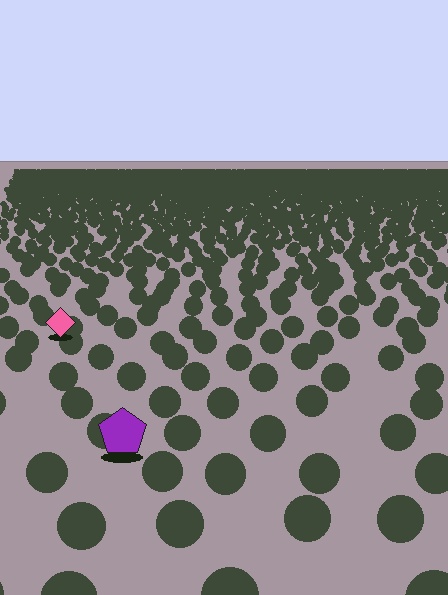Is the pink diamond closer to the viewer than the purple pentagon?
No. The purple pentagon is closer — you can tell from the texture gradient: the ground texture is coarser near it.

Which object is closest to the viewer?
The purple pentagon is closest. The texture marks near it are larger and more spread out.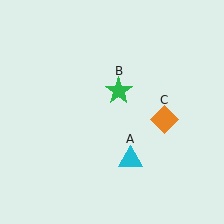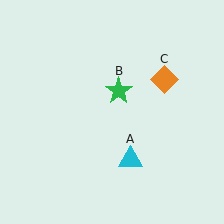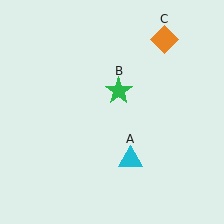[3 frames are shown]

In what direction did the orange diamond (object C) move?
The orange diamond (object C) moved up.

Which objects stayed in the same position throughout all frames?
Cyan triangle (object A) and green star (object B) remained stationary.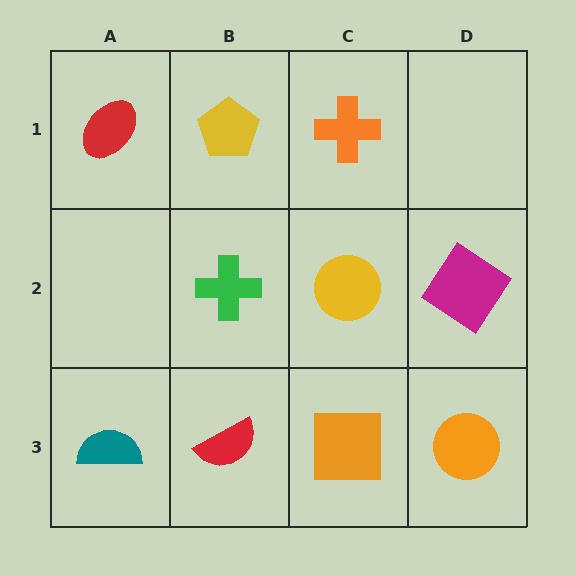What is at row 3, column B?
A red semicircle.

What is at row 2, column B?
A green cross.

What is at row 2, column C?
A yellow circle.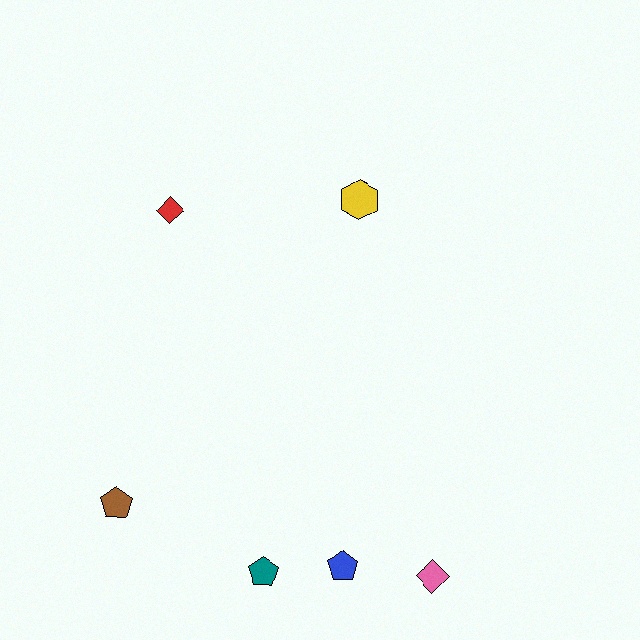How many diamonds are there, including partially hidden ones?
There are 2 diamonds.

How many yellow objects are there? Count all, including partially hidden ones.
There is 1 yellow object.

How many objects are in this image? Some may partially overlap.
There are 6 objects.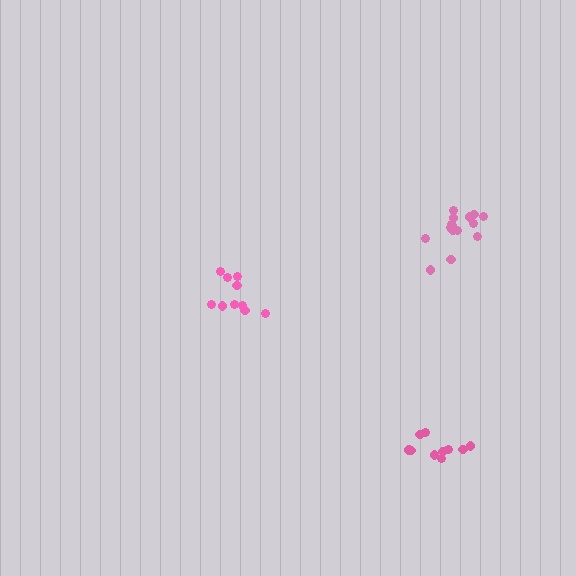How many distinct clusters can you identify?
There are 3 distinct clusters.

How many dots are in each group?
Group 1: 10 dots, Group 2: 10 dots, Group 3: 15 dots (35 total).